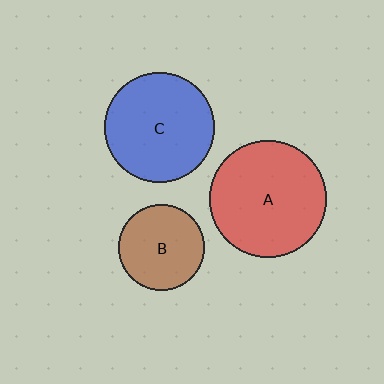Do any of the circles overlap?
No, none of the circles overlap.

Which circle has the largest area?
Circle A (red).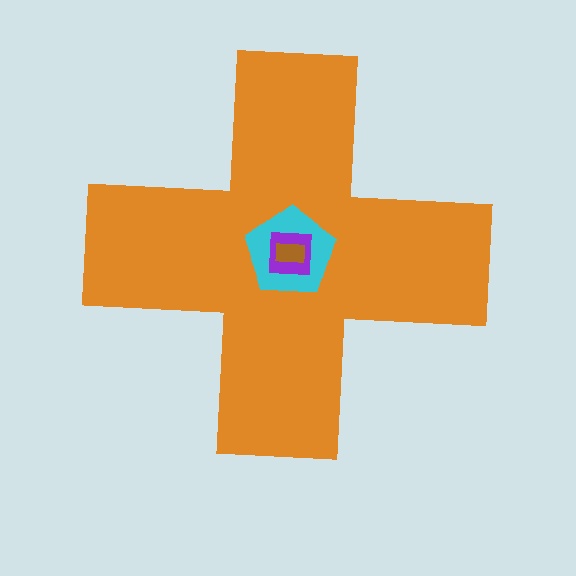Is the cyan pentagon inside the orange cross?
Yes.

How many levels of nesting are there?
4.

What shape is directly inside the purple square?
The brown rectangle.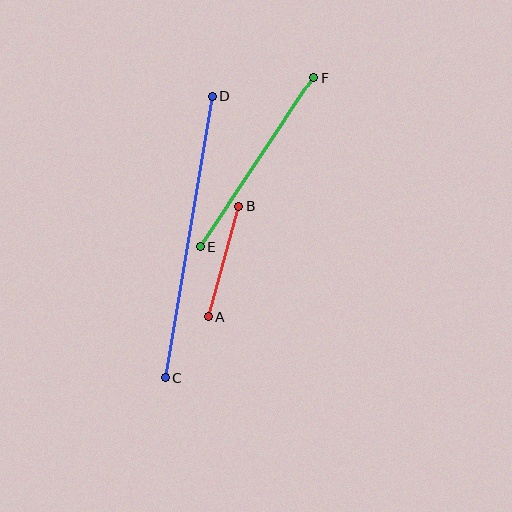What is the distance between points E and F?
The distance is approximately 203 pixels.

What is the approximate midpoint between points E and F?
The midpoint is at approximately (257, 162) pixels.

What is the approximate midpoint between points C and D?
The midpoint is at approximately (189, 237) pixels.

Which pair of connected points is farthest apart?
Points C and D are farthest apart.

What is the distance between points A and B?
The distance is approximately 115 pixels.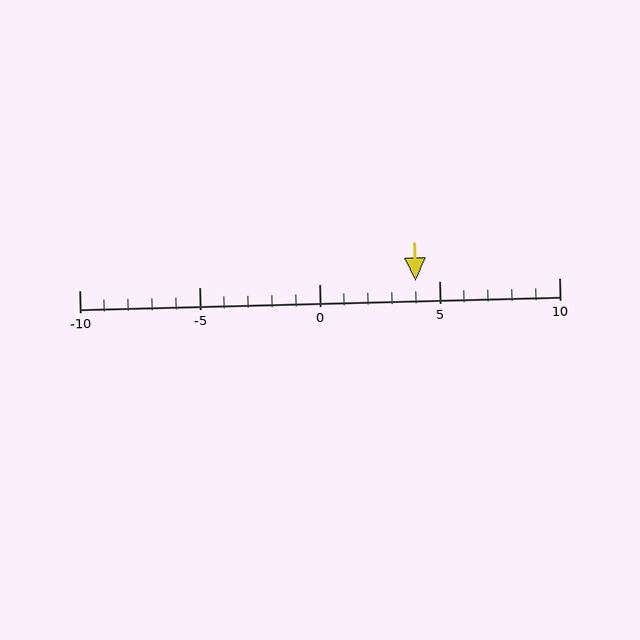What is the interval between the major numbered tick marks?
The major tick marks are spaced 5 units apart.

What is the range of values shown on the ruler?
The ruler shows values from -10 to 10.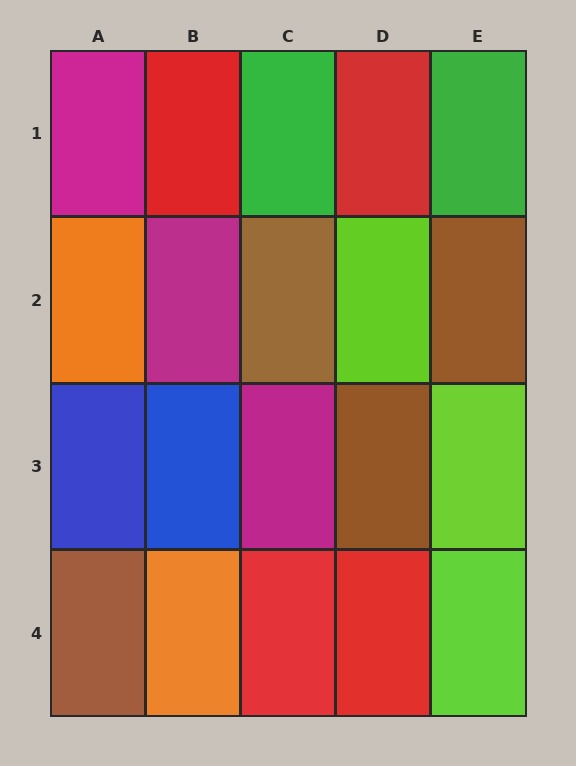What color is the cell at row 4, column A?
Brown.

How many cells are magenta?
3 cells are magenta.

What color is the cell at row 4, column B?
Orange.